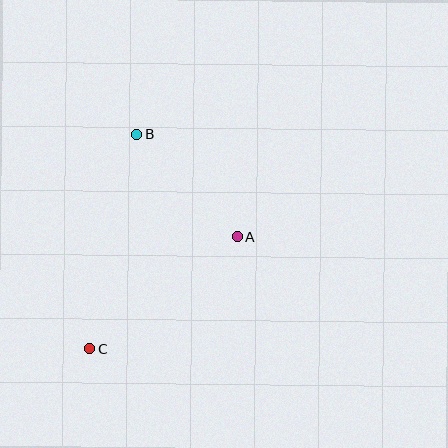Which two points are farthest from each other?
Points B and C are farthest from each other.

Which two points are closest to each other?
Points A and B are closest to each other.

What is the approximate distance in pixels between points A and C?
The distance between A and C is approximately 185 pixels.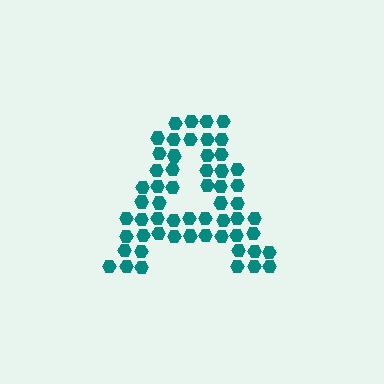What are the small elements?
The small elements are hexagons.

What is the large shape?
The large shape is the letter A.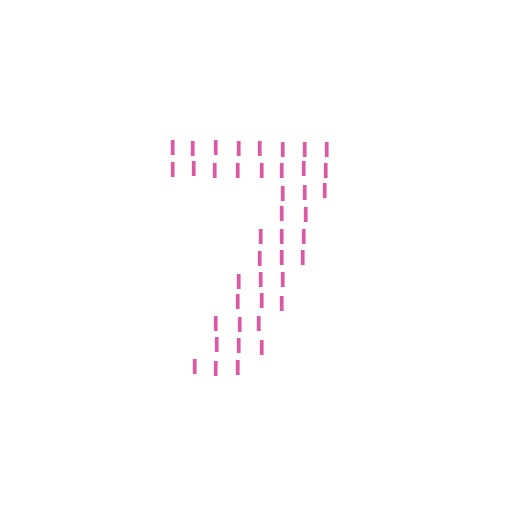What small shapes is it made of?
It is made of small letter I's.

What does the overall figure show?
The overall figure shows the digit 7.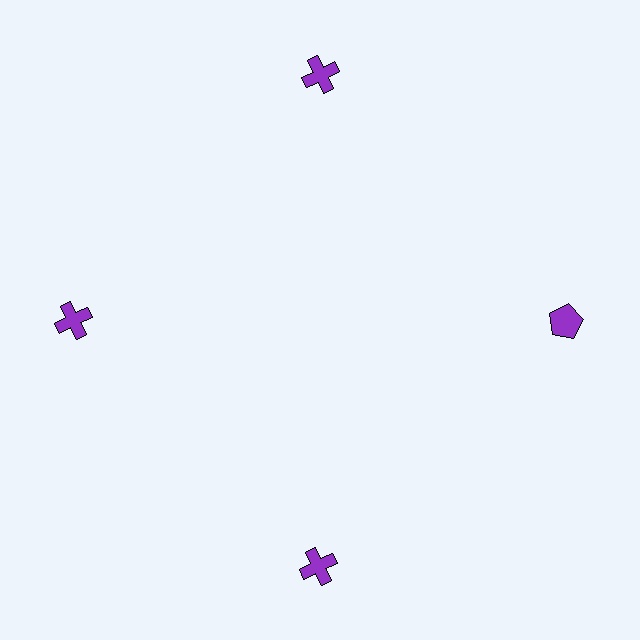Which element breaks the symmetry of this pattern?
The purple pentagon at roughly the 3 o'clock position breaks the symmetry. All other shapes are purple crosses.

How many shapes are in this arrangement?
There are 4 shapes arranged in a ring pattern.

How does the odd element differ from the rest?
It has a different shape: pentagon instead of cross.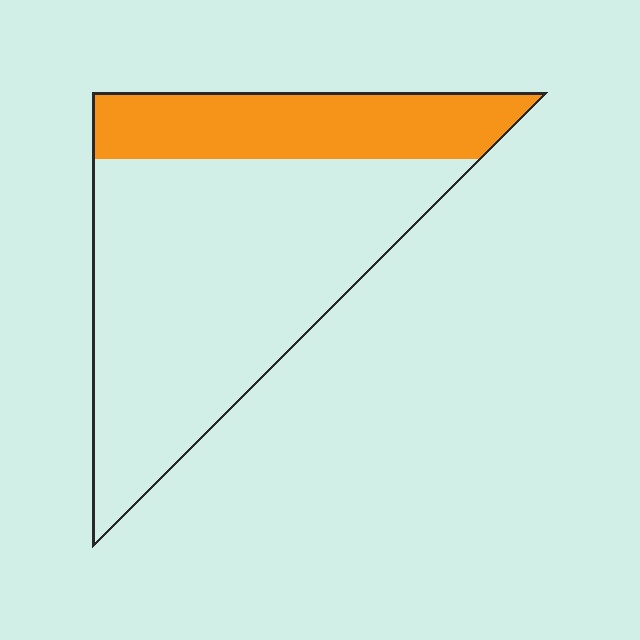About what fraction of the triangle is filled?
About one quarter (1/4).